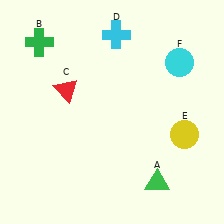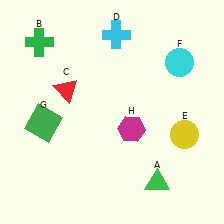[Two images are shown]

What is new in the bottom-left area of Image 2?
A green square (G) was added in the bottom-left area of Image 2.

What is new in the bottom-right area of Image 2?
A magenta hexagon (H) was added in the bottom-right area of Image 2.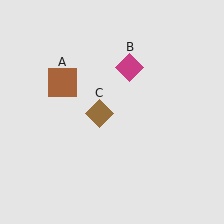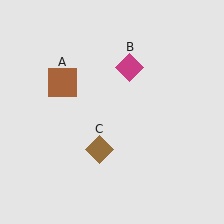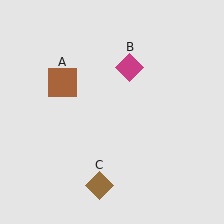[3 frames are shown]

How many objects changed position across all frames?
1 object changed position: brown diamond (object C).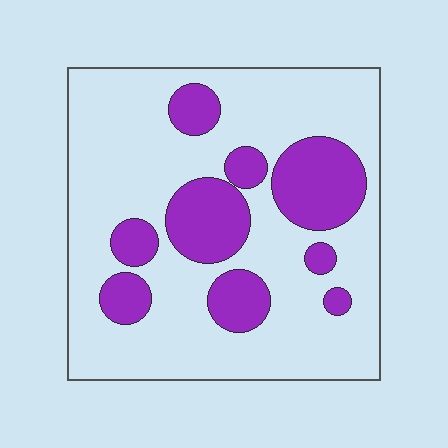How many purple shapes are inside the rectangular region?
9.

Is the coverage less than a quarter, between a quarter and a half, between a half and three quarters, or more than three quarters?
Between a quarter and a half.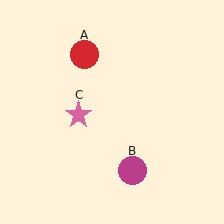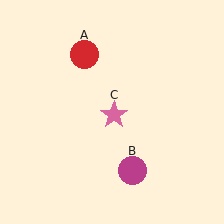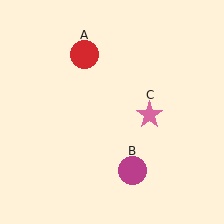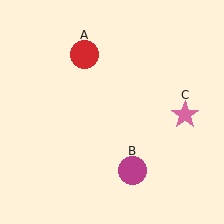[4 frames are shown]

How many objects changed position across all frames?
1 object changed position: pink star (object C).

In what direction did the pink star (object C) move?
The pink star (object C) moved right.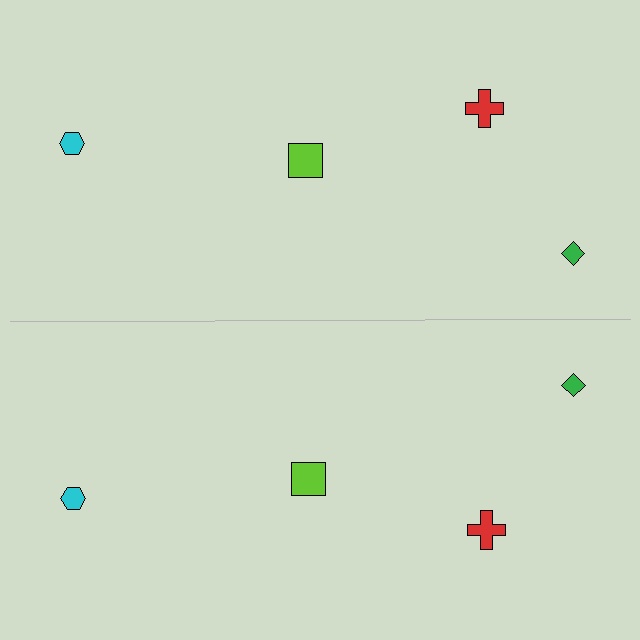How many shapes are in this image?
There are 8 shapes in this image.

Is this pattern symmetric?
Yes, this pattern has bilateral (reflection) symmetry.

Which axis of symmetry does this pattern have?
The pattern has a horizontal axis of symmetry running through the center of the image.